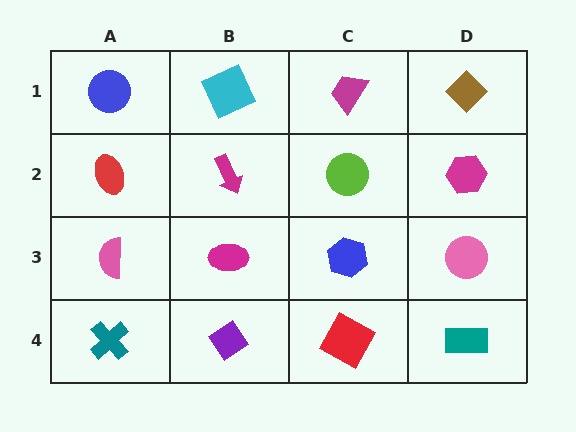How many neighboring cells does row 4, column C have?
3.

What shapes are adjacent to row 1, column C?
A lime circle (row 2, column C), a cyan square (row 1, column B), a brown diamond (row 1, column D).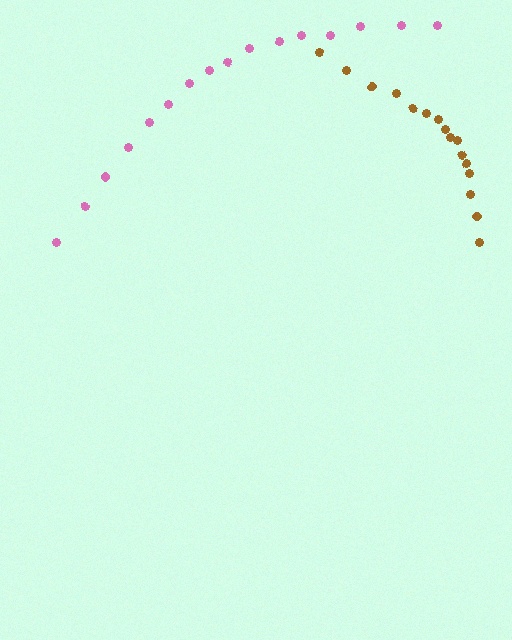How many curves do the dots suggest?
There are 2 distinct paths.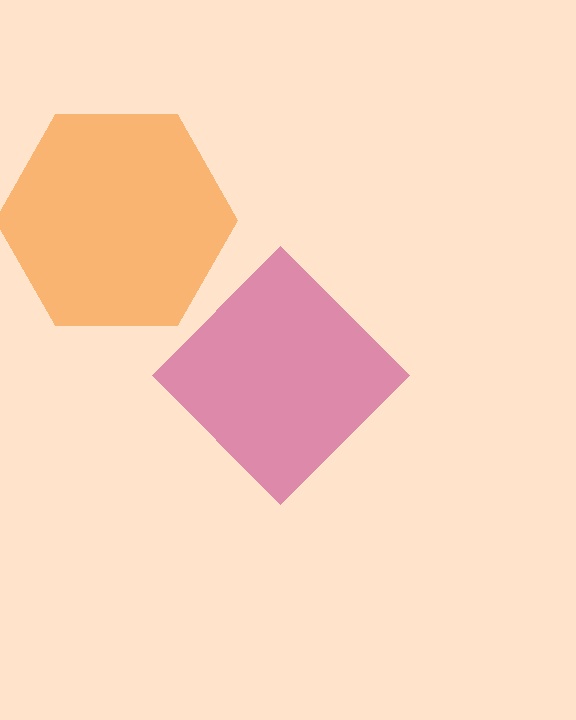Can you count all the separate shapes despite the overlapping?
Yes, there are 2 separate shapes.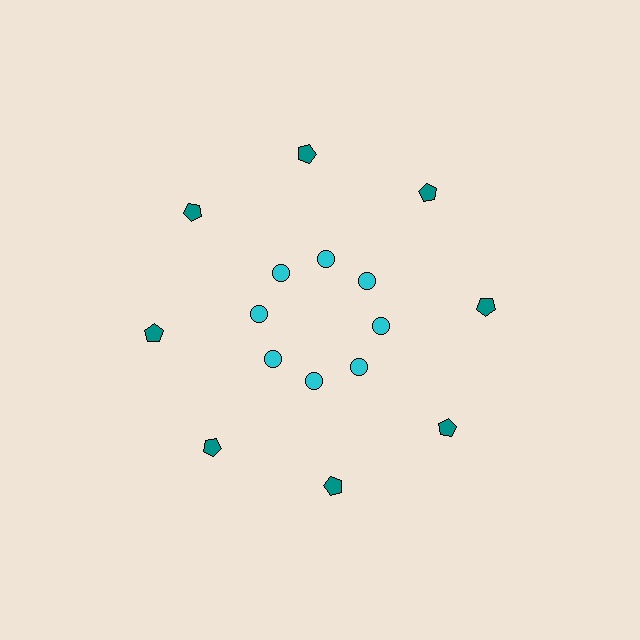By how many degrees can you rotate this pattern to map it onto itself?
The pattern maps onto itself every 45 degrees of rotation.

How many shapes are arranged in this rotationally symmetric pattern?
There are 16 shapes, arranged in 8 groups of 2.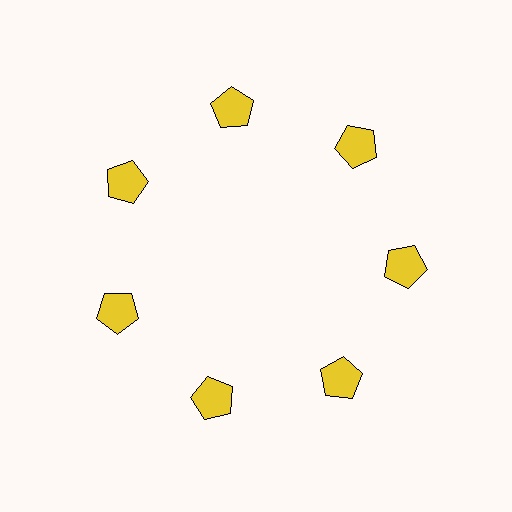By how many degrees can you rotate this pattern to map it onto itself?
The pattern maps onto itself every 51 degrees of rotation.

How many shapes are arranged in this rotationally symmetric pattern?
There are 7 shapes, arranged in 7 groups of 1.